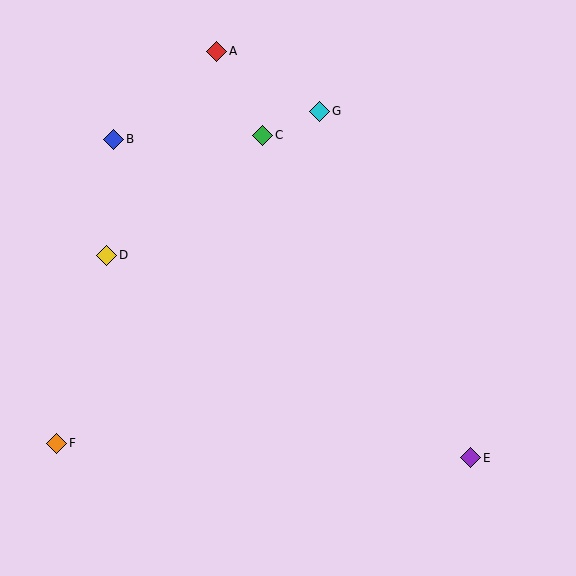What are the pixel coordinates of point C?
Point C is at (263, 135).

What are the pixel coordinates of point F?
Point F is at (57, 443).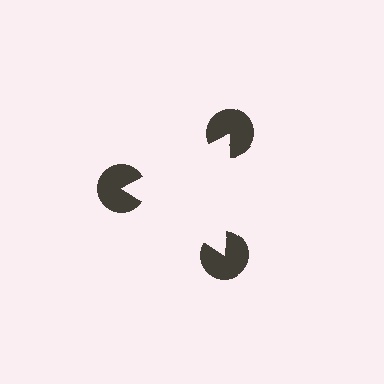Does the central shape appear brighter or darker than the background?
It typically appears slightly brighter than the background, even though no actual brightness change is drawn.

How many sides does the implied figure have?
3 sides.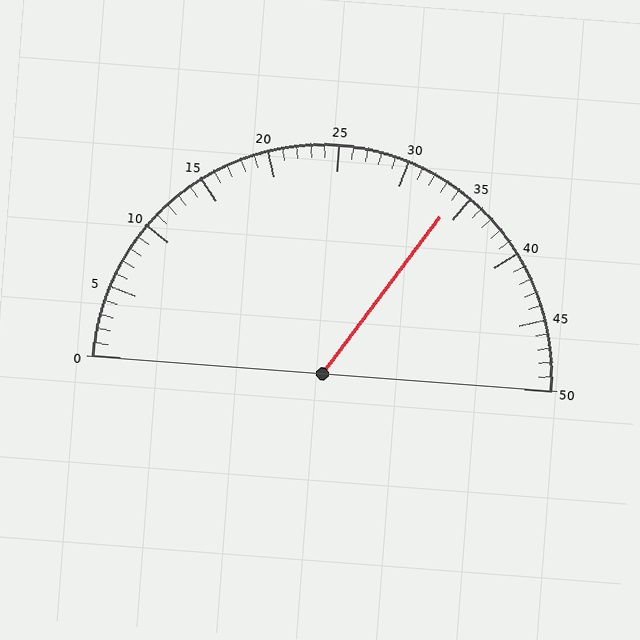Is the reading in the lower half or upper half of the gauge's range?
The reading is in the upper half of the range (0 to 50).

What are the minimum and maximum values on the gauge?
The gauge ranges from 0 to 50.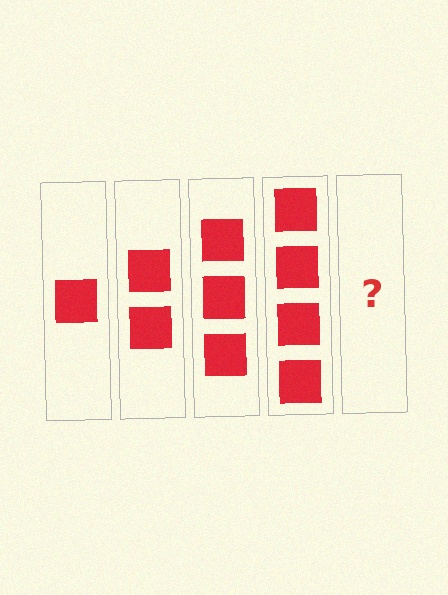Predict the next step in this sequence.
The next step is 5 squares.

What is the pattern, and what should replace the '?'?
The pattern is that each step adds one more square. The '?' should be 5 squares.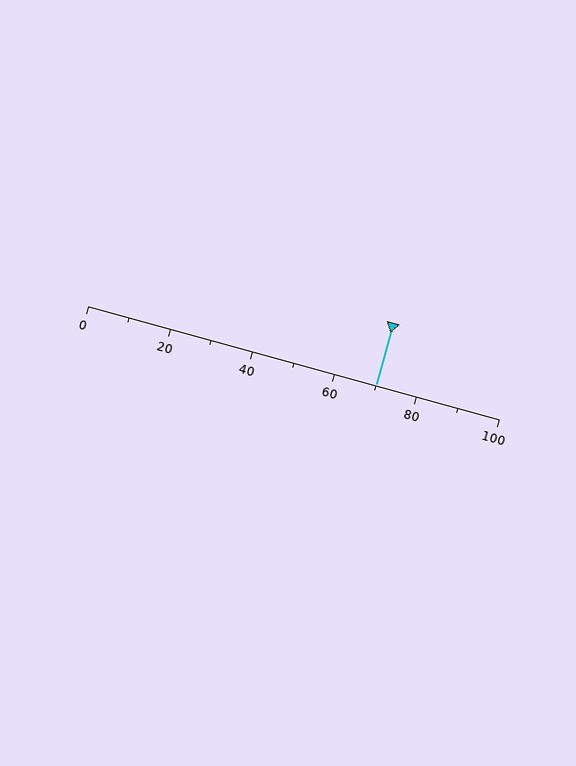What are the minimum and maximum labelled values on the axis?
The axis runs from 0 to 100.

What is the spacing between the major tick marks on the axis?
The major ticks are spaced 20 apart.